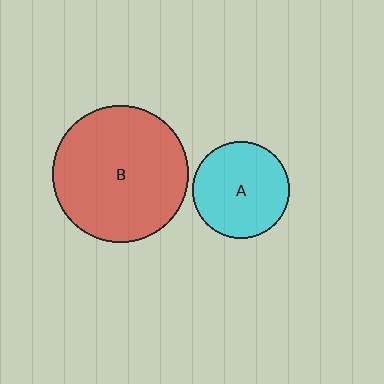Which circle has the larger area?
Circle B (red).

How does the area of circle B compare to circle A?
Approximately 2.0 times.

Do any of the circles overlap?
No, none of the circles overlap.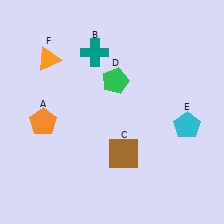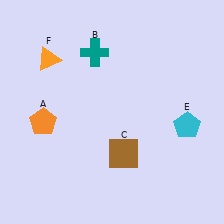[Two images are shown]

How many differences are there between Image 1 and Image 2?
There is 1 difference between the two images.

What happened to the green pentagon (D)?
The green pentagon (D) was removed in Image 2. It was in the top-right area of Image 1.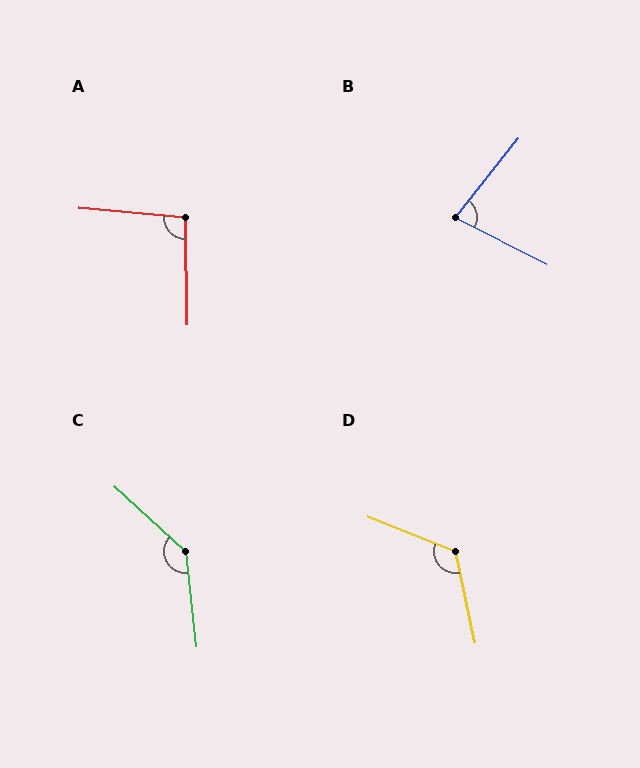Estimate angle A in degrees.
Approximately 96 degrees.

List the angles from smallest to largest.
B (78°), A (96°), D (123°), C (139°).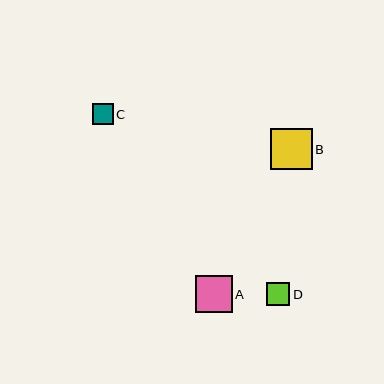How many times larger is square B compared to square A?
Square B is approximately 1.1 times the size of square A.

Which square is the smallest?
Square C is the smallest with a size of approximately 21 pixels.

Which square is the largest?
Square B is the largest with a size of approximately 41 pixels.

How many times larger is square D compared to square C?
Square D is approximately 1.1 times the size of square C.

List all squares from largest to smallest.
From largest to smallest: B, A, D, C.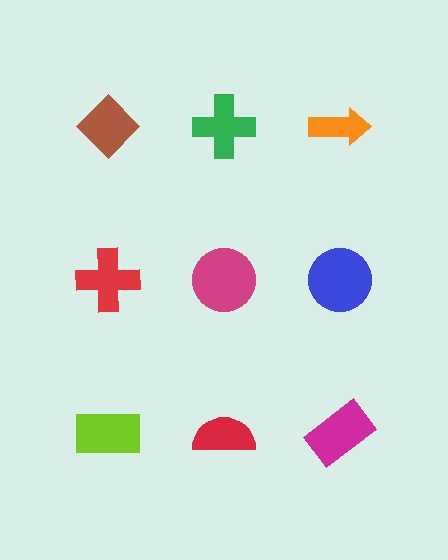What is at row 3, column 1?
A lime rectangle.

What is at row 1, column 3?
An orange arrow.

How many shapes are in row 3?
3 shapes.